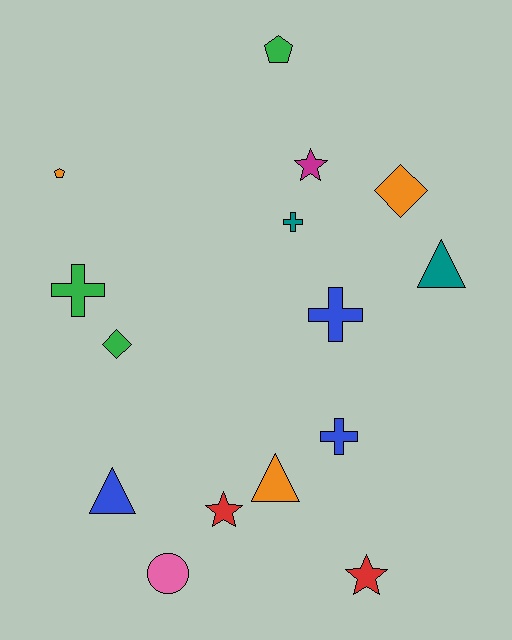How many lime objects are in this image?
There are no lime objects.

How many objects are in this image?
There are 15 objects.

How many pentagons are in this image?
There are 2 pentagons.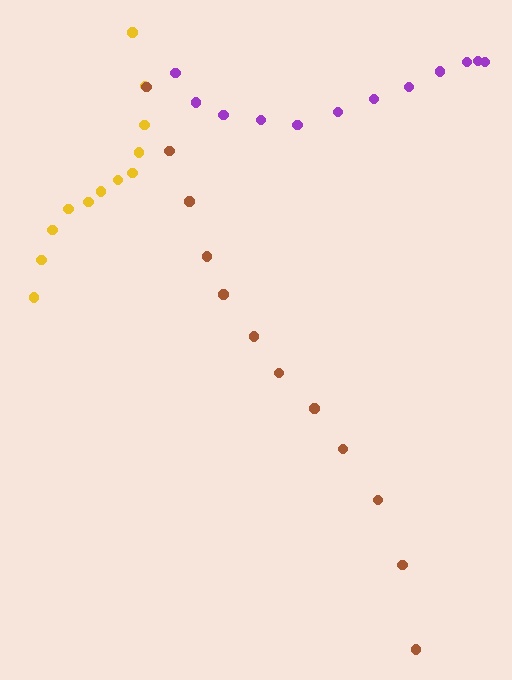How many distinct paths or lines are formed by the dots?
There are 3 distinct paths.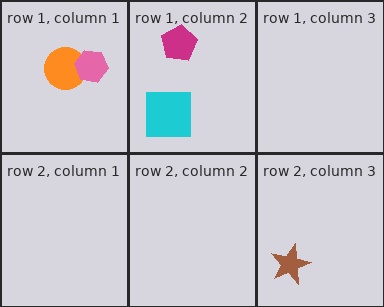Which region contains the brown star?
The row 2, column 3 region.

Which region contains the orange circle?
The row 1, column 1 region.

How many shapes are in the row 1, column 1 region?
2.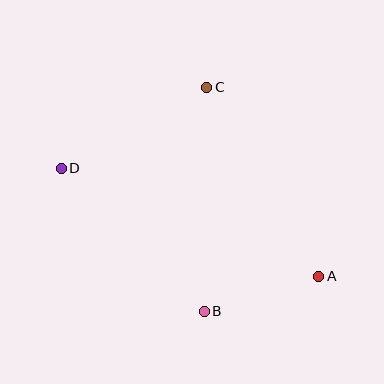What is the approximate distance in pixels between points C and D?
The distance between C and D is approximately 167 pixels.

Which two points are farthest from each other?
Points A and D are farthest from each other.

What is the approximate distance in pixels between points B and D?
The distance between B and D is approximately 202 pixels.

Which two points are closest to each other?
Points A and B are closest to each other.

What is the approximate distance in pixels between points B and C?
The distance between B and C is approximately 224 pixels.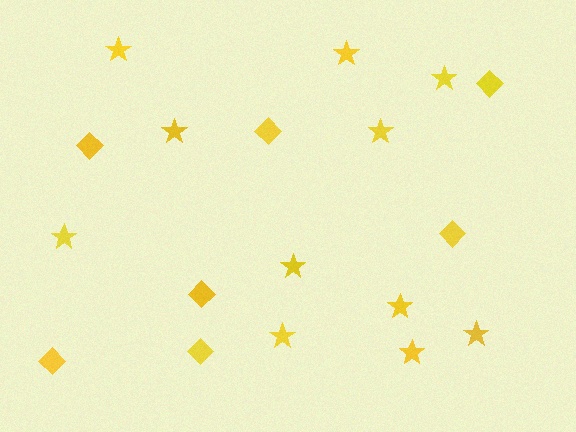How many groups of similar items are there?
There are 2 groups: one group of stars (11) and one group of diamonds (7).